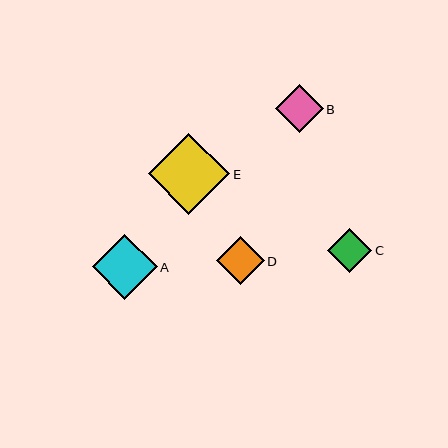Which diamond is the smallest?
Diamond C is the smallest with a size of approximately 44 pixels.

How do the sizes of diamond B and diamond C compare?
Diamond B and diamond C are approximately the same size.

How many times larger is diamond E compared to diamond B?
Diamond E is approximately 1.7 times the size of diamond B.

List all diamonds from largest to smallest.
From largest to smallest: E, A, B, D, C.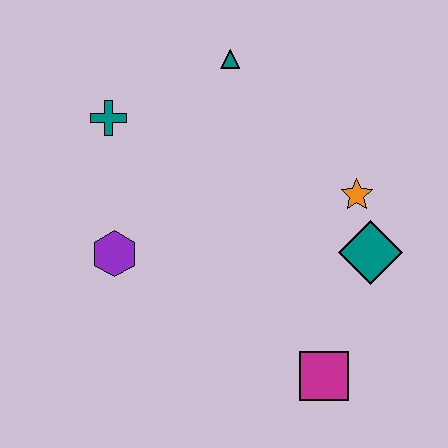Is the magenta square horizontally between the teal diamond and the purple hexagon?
Yes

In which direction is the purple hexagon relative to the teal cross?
The purple hexagon is below the teal cross.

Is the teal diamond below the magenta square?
No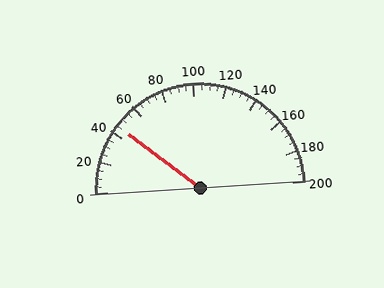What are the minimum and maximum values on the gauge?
The gauge ranges from 0 to 200.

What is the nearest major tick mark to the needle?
The nearest major tick mark is 40.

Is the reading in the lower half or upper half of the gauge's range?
The reading is in the lower half of the range (0 to 200).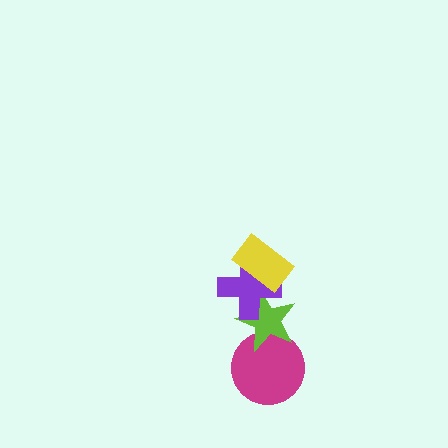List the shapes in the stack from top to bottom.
From top to bottom: the yellow rectangle, the purple cross, the lime star, the magenta circle.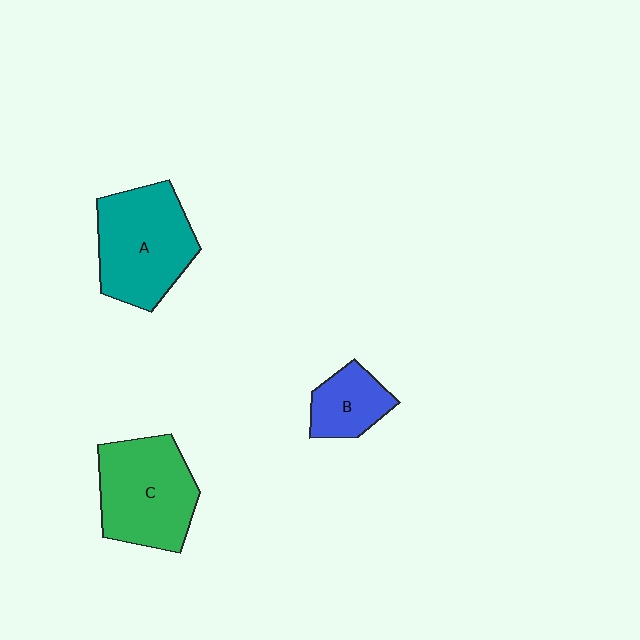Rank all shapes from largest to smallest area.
From largest to smallest: A (teal), C (green), B (blue).